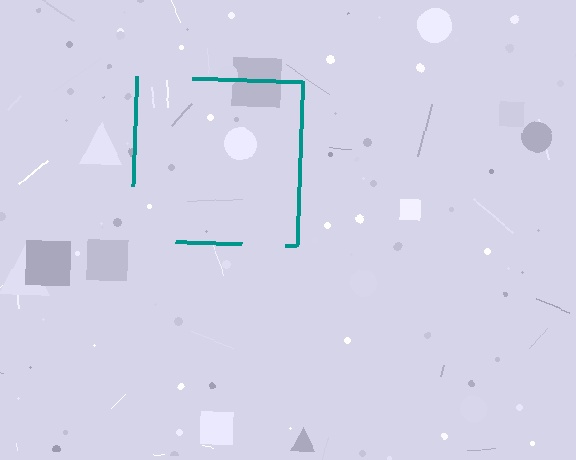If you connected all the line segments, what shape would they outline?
They would outline a square.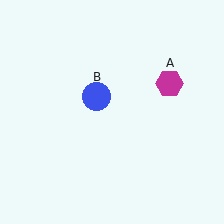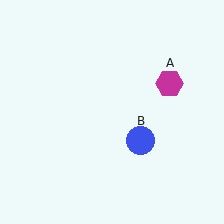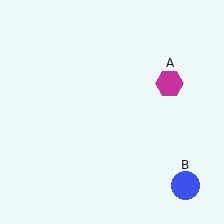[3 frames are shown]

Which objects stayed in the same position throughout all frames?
Magenta hexagon (object A) remained stationary.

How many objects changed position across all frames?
1 object changed position: blue circle (object B).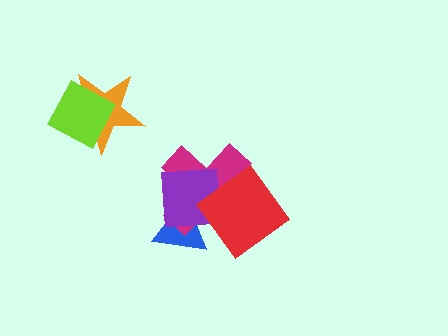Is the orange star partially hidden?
Yes, it is partially covered by another shape.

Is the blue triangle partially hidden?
Yes, it is partially covered by another shape.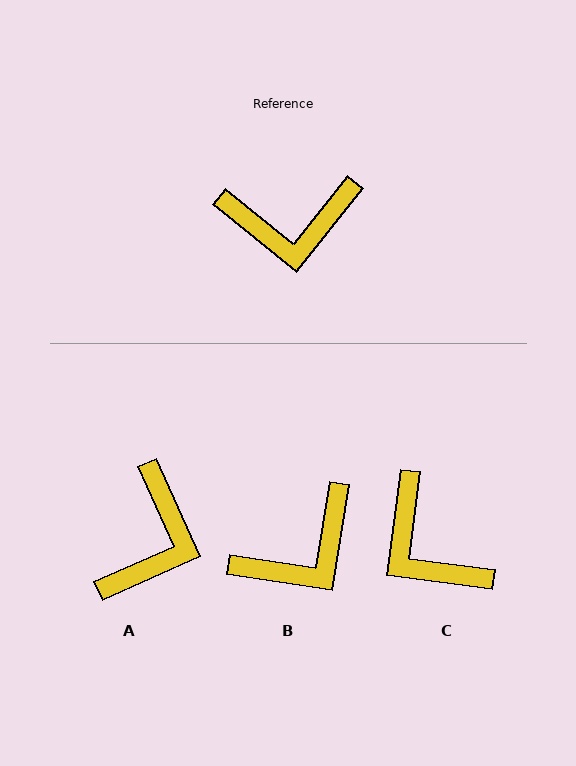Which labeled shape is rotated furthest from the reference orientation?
A, about 63 degrees away.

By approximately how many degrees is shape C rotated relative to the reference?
Approximately 59 degrees clockwise.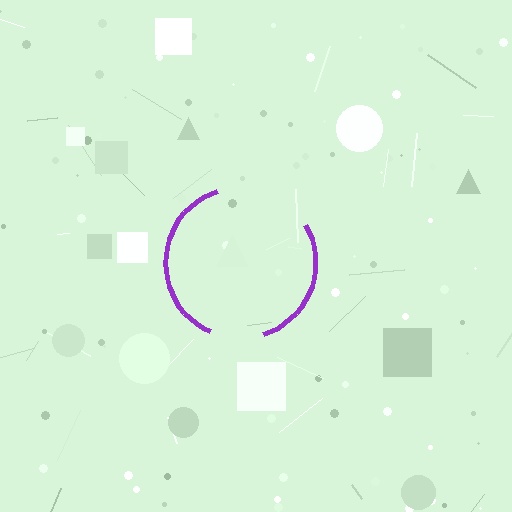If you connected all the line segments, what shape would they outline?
They would outline a circle.